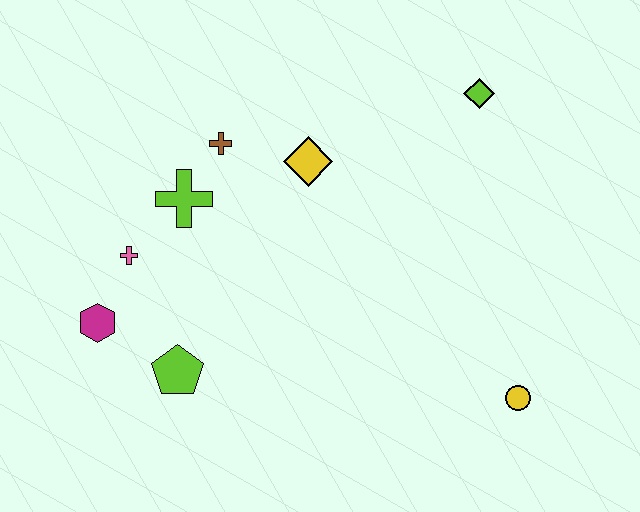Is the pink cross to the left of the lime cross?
Yes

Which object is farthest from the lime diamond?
The magenta hexagon is farthest from the lime diamond.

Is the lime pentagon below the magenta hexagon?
Yes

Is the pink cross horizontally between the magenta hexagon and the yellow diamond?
Yes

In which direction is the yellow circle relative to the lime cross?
The yellow circle is to the right of the lime cross.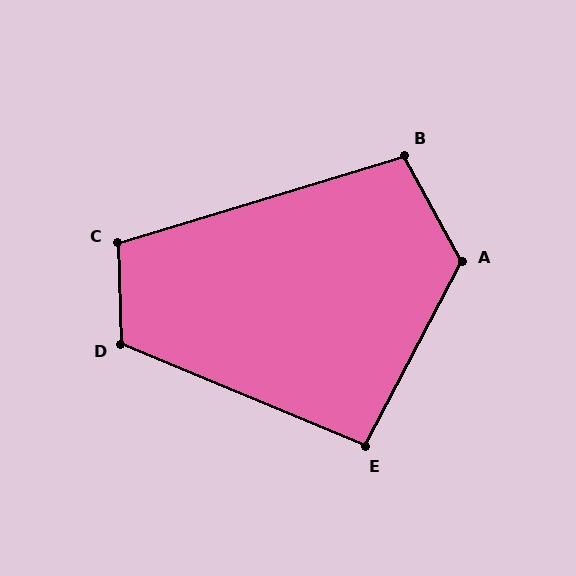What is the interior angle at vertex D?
Approximately 115 degrees (obtuse).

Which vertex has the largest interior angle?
A, at approximately 124 degrees.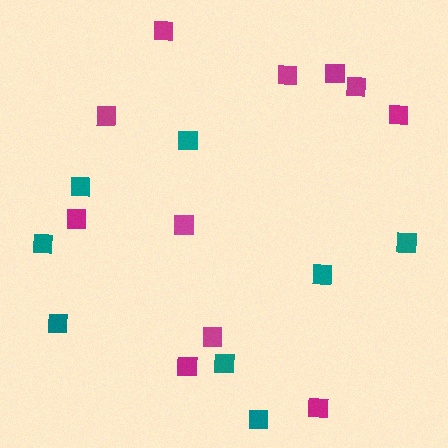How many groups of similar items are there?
There are 2 groups: one group of teal squares (8) and one group of magenta squares (11).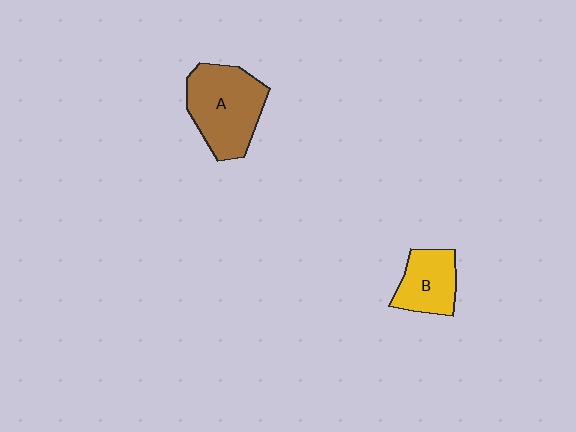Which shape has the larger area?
Shape A (brown).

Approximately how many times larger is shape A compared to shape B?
Approximately 1.6 times.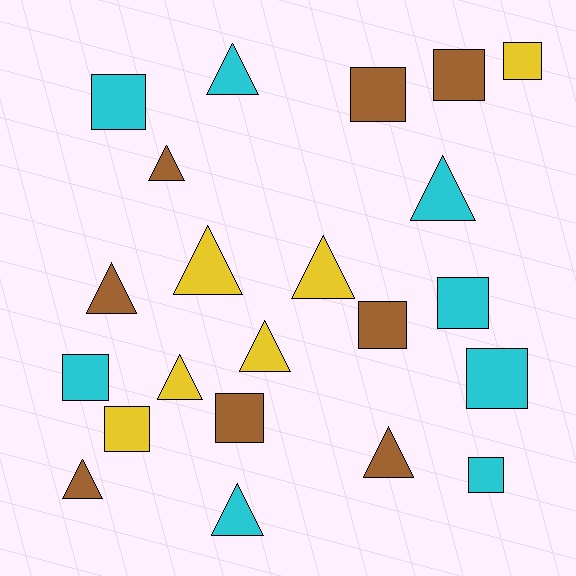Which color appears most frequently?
Brown, with 8 objects.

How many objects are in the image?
There are 22 objects.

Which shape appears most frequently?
Square, with 11 objects.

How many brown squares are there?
There are 4 brown squares.